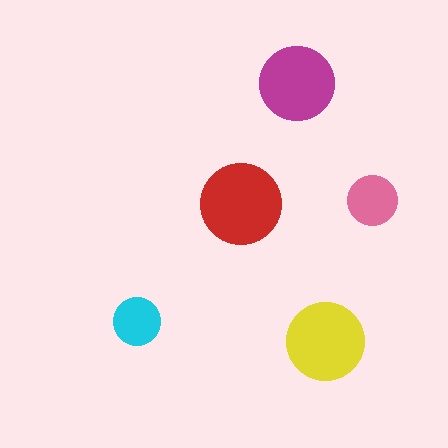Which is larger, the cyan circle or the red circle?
The red one.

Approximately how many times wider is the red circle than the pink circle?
About 1.5 times wider.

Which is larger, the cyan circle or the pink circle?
The pink one.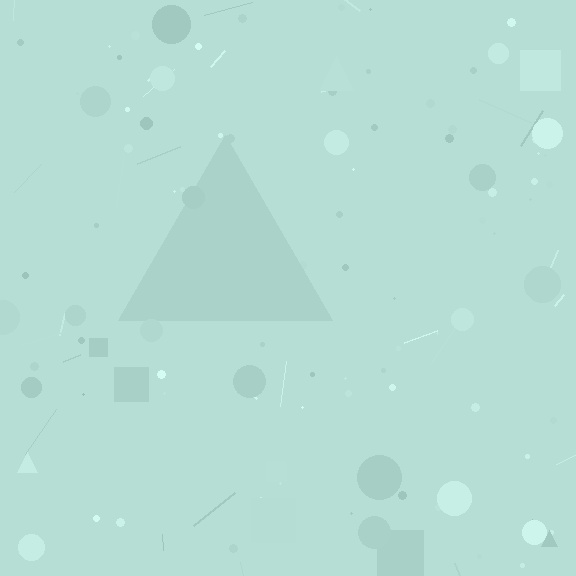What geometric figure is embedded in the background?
A triangle is embedded in the background.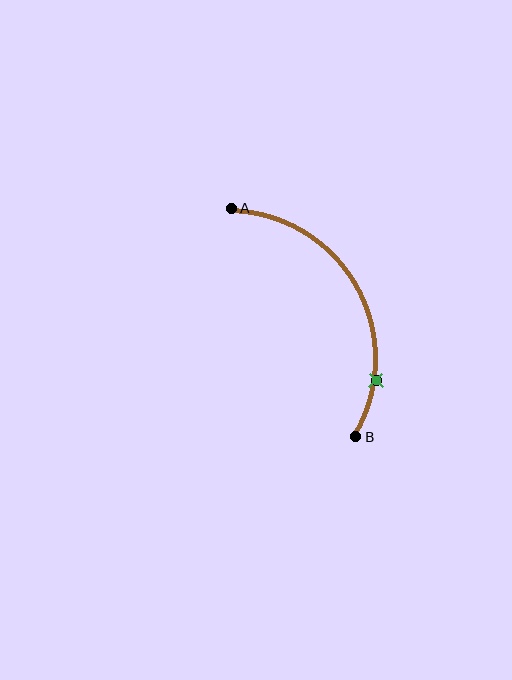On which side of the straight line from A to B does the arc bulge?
The arc bulges to the right of the straight line connecting A and B.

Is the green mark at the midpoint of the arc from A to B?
No. The green mark lies on the arc but is closer to endpoint B. The arc midpoint would be at the point on the curve equidistant along the arc from both A and B.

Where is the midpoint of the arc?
The arc midpoint is the point on the curve farthest from the straight line joining A and B. It sits to the right of that line.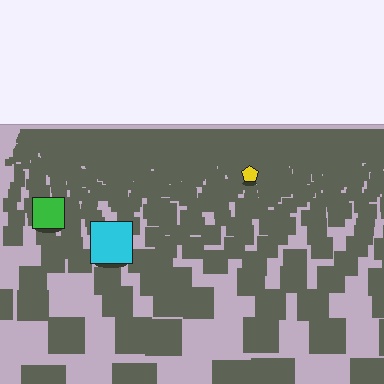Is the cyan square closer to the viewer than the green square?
Yes. The cyan square is closer — you can tell from the texture gradient: the ground texture is coarser near it.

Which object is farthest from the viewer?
The yellow pentagon is farthest from the viewer. It appears smaller and the ground texture around it is denser.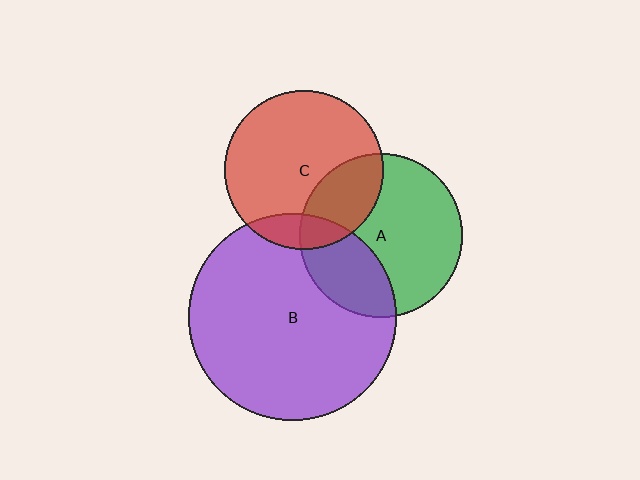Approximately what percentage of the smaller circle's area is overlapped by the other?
Approximately 25%.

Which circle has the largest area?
Circle B (purple).